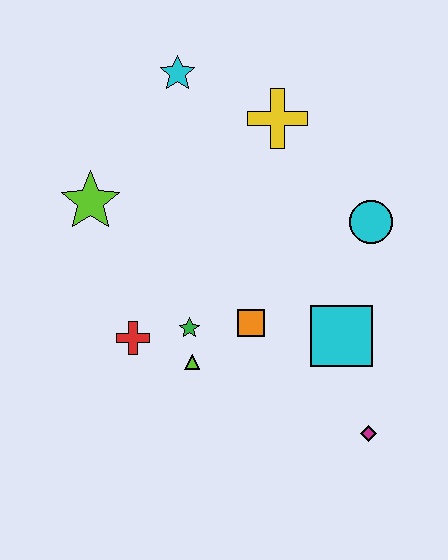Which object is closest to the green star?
The lime triangle is closest to the green star.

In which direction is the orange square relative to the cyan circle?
The orange square is to the left of the cyan circle.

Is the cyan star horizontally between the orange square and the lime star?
Yes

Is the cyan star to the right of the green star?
No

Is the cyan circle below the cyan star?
Yes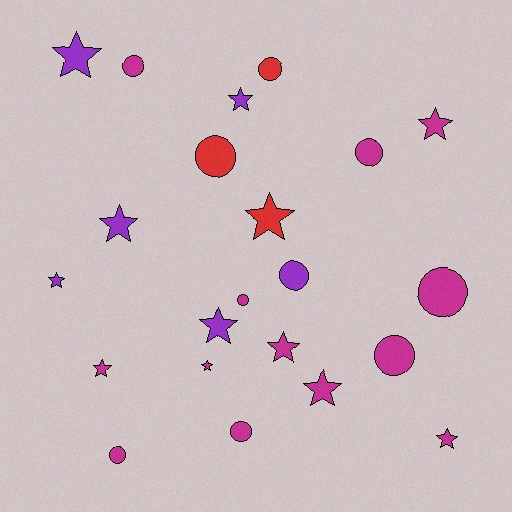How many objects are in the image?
There are 22 objects.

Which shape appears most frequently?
Star, with 12 objects.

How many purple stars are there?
There are 5 purple stars.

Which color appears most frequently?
Magenta, with 13 objects.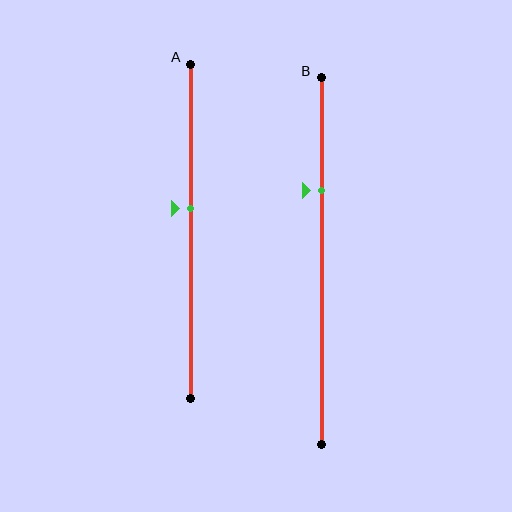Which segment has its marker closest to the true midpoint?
Segment A has its marker closest to the true midpoint.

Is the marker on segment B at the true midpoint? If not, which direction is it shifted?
No, the marker on segment B is shifted upward by about 19% of the segment length.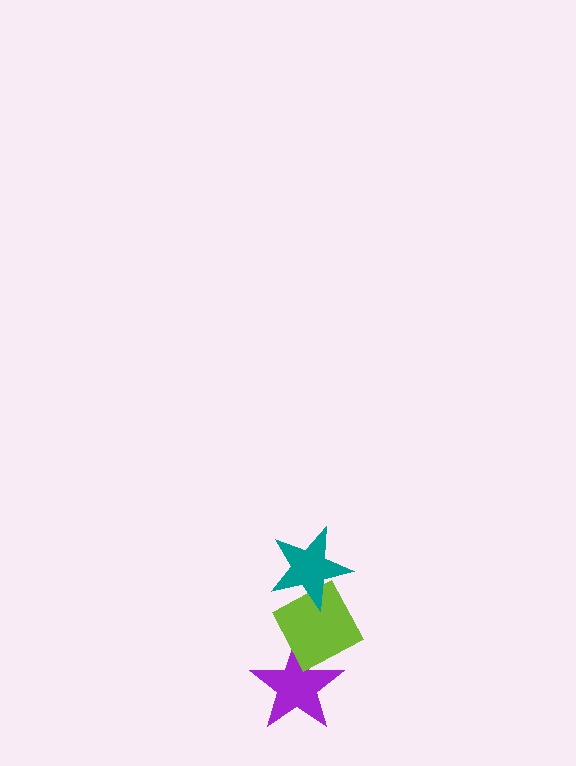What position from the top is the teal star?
The teal star is 1st from the top.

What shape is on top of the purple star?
The lime diamond is on top of the purple star.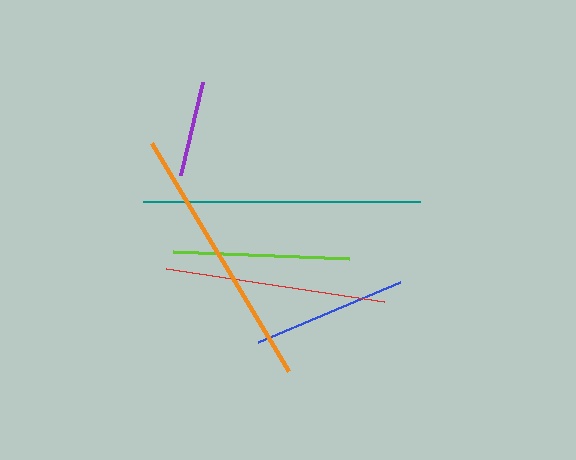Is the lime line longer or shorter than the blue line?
The lime line is longer than the blue line.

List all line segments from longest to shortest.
From longest to shortest: teal, orange, red, lime, blue, purple.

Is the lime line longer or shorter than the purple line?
The lime line is longer than the purple line.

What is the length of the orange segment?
The orange segment is approximately 265 pixels long.